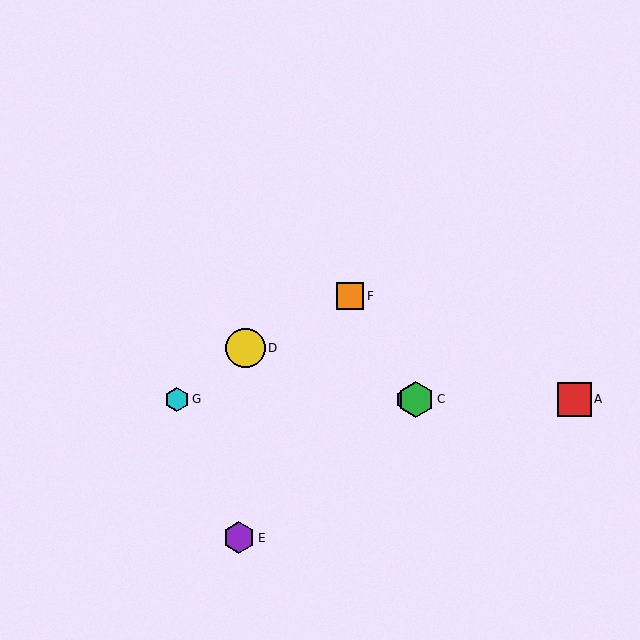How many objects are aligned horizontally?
4 objects (A, B, C, G) are aligned horizontally.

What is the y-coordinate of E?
Object E is at y≈538.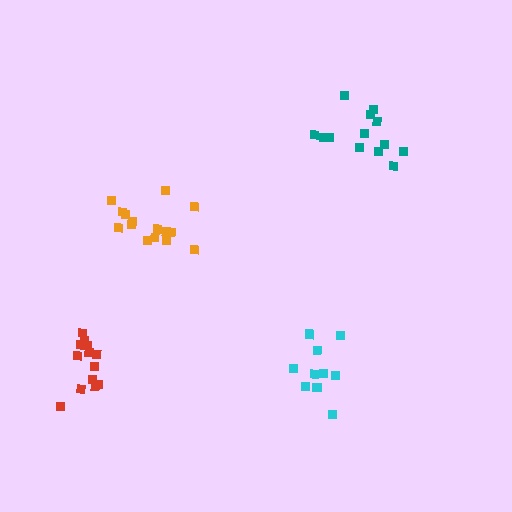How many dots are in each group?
Group 1: 15 dots, Group 2: 13 dots, Group 3: 10 dots, Group 4: 13 dots (51 total).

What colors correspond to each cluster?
The clusters are colored: orange, red, cyan, teal.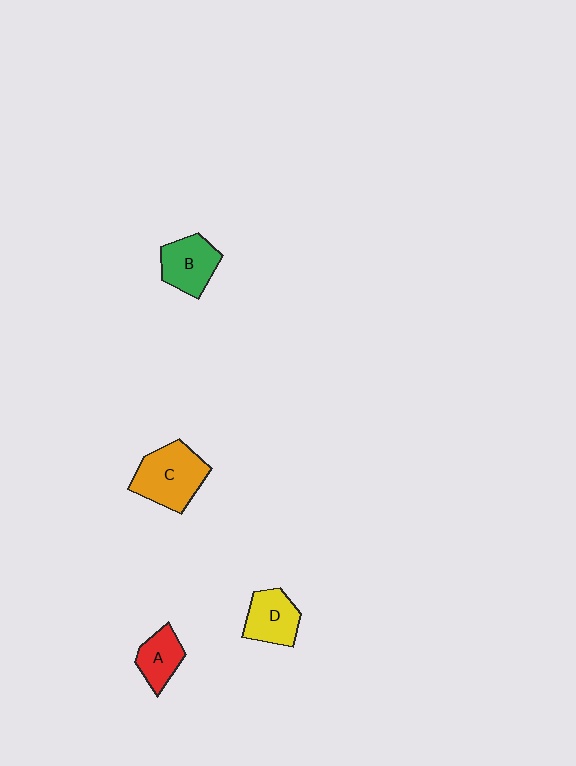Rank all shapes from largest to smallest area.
From largest to smallest: C (orange), B (green), D (yellow), A (red).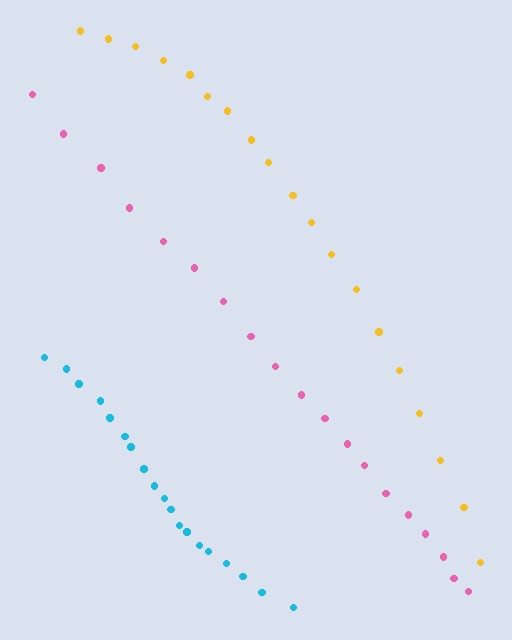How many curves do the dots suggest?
There are 3 distinct paths.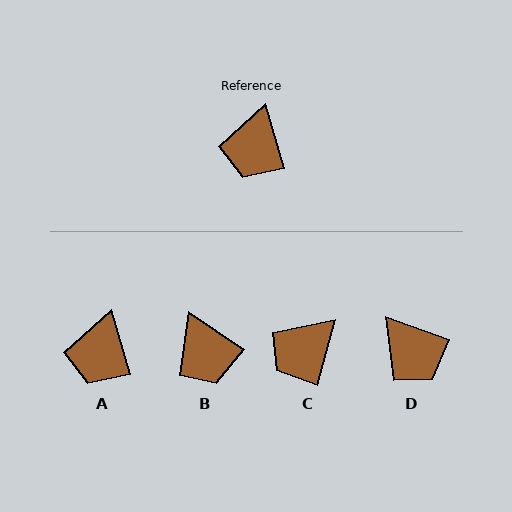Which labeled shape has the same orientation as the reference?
A.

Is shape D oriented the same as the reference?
No, it is off by about 54 degrees.